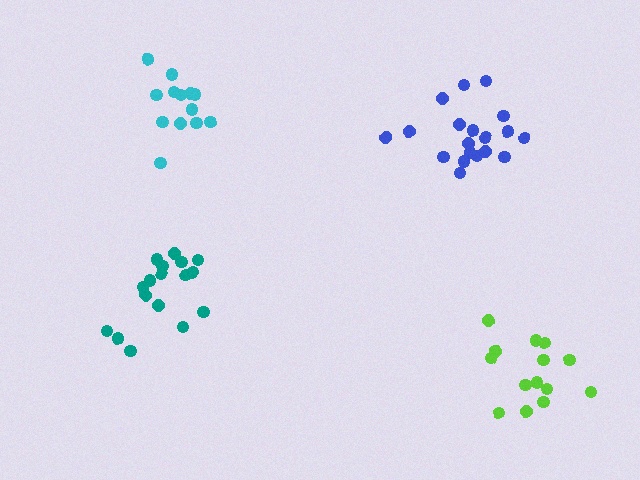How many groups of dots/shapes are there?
There are 4 groups.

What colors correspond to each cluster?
The clusters are colored: blue, lime, cyan, teal.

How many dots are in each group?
Group 1: 19 dots, Group 2: 14 dots, Group 3: 14 dots, Group 4: 17 dots (64 total).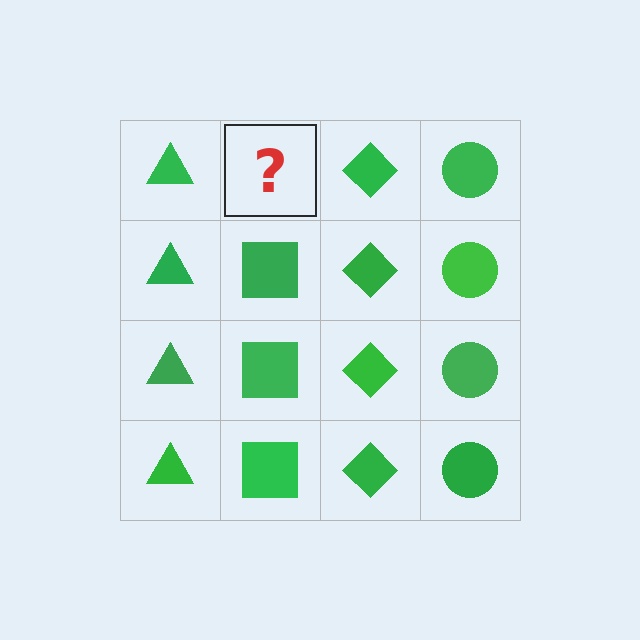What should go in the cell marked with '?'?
The missing cell should contain a green square.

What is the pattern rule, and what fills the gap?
The rule is that each column has a consistent shape. The gap should be filled with a green square.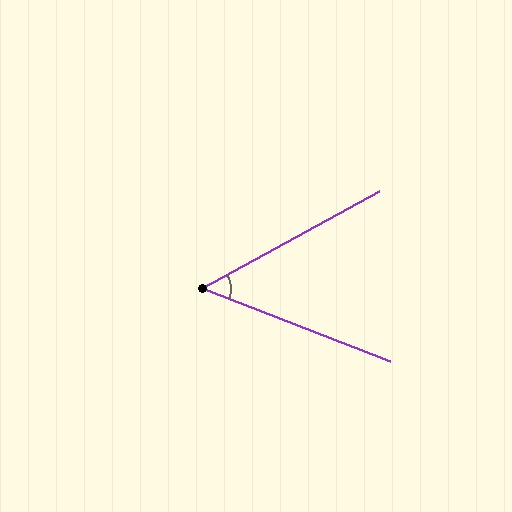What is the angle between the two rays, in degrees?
Approximately 50 degrees.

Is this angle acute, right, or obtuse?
It is acute.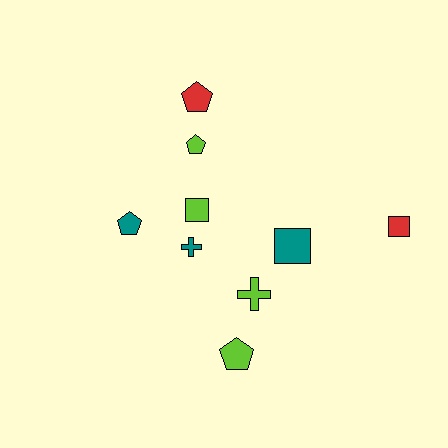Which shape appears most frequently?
Pentagon, with 4 objects.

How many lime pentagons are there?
There are 2 lime pentagons.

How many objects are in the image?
There are 9 objects.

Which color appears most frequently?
Lime, with 4 objects.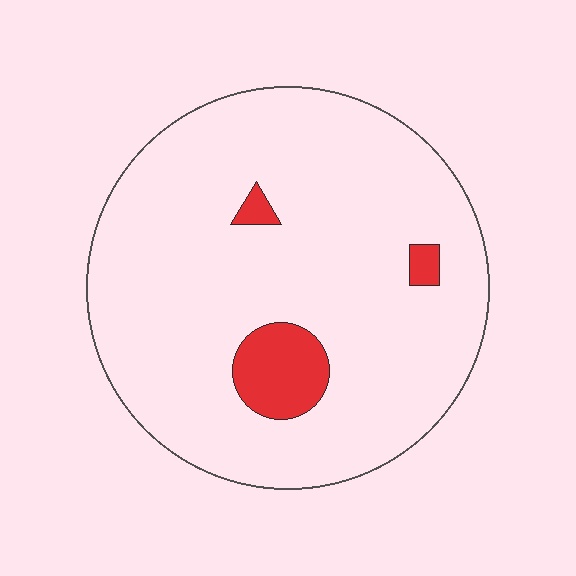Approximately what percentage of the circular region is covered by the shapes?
Approximately 10%.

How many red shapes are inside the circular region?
3.